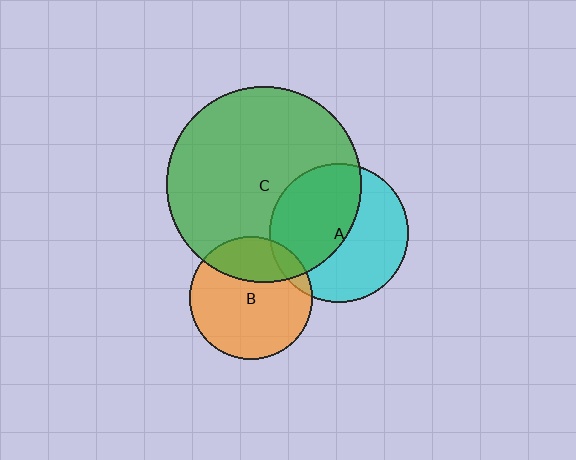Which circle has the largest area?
Circle C (green).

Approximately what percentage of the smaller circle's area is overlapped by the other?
Approximately 10%.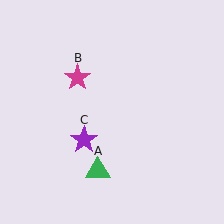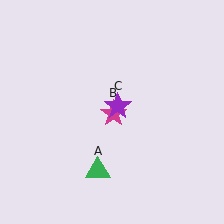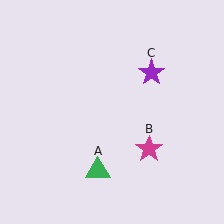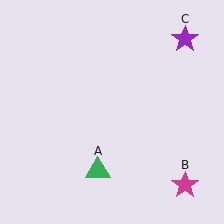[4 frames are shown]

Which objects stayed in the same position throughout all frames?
Green triangle (object A) remained stationary.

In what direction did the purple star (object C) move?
The purple star (object C) moved up and to the right.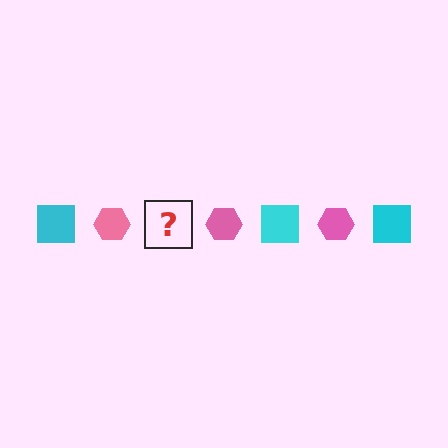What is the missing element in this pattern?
The missing element is a cyan square.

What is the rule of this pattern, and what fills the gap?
The rule is that the pattern alternates between cyan square and pink hexagon. The gap should be filled with a cyan square.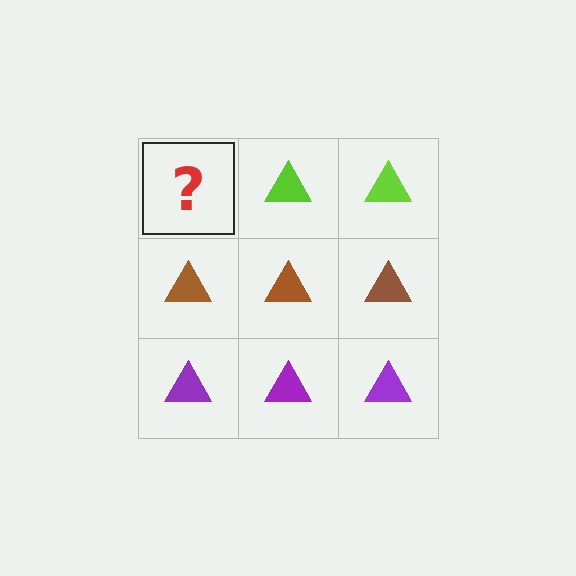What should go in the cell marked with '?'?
The missing cell should contain a lime triangle.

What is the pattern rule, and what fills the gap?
The rule is that each row has a consistent color. The gap should be filled with a lime triangle.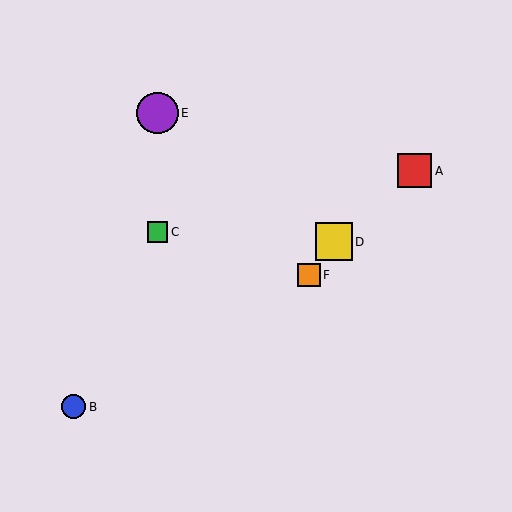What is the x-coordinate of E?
Object E is at x≈158.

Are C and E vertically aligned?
Yes, both are at x≈158.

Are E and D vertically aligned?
No, E is at x≈158 and D is at x≈334.